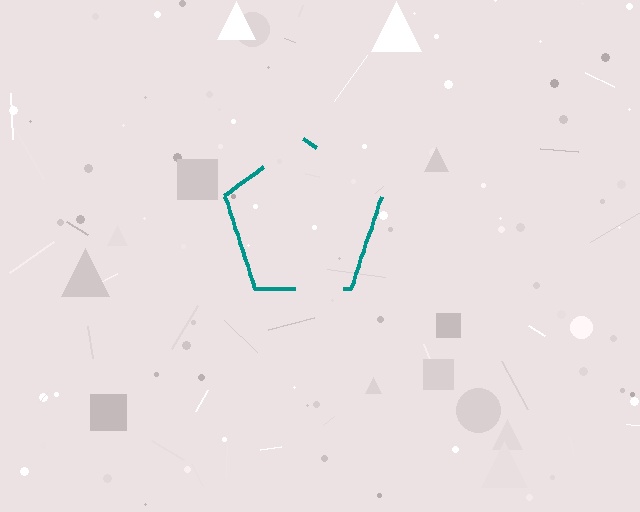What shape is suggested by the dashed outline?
The dashed outline suggests a pentagon.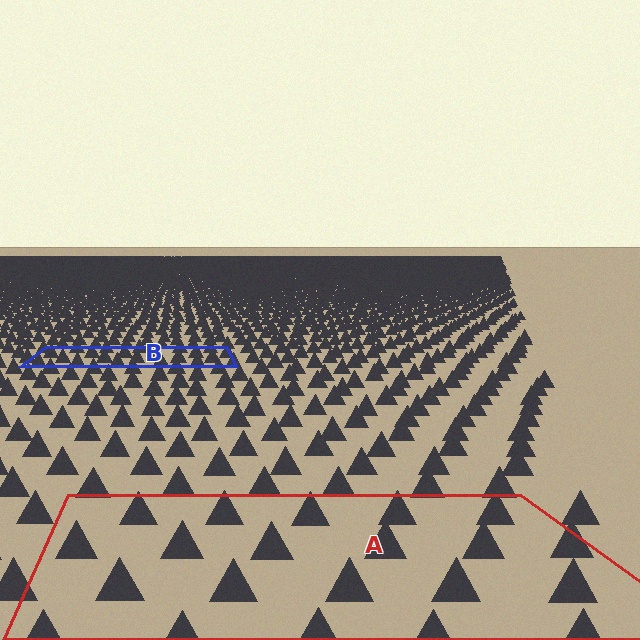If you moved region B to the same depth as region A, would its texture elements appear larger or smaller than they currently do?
They would appear larger. At a closer depth, the same texture elements are projected at a bigger on-screen size.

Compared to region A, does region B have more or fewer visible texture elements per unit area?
Region B has more texture elements per unit area — they are packed more densely because it is farther away.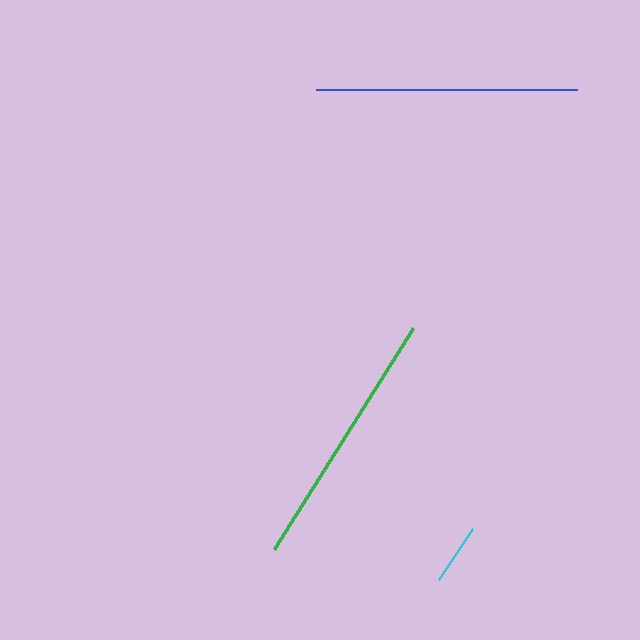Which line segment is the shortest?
The cyan line is the shortest at approximately 61 pixels.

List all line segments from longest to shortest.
From longest to shortest: blue, green, cyan.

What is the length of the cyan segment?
The cyan segment is approximately 61 pixels long.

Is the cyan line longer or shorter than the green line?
The green line is longer than the cyan line.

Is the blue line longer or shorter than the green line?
The blue line is longer than the green line.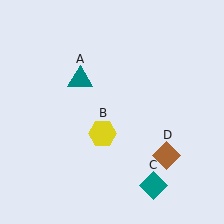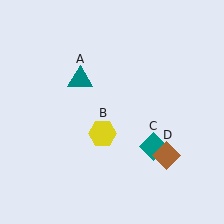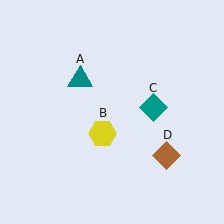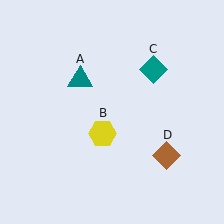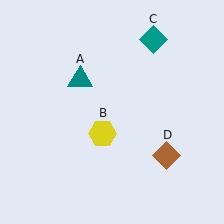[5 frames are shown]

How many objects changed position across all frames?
1 object changed position: teal diamond (object C).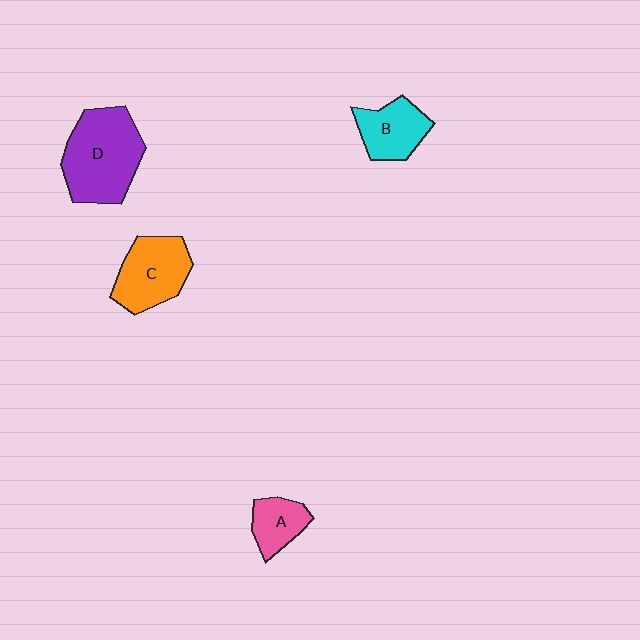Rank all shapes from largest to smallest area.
From largest to smallest: D (purple), C (orange), B (cyan), A (pink).